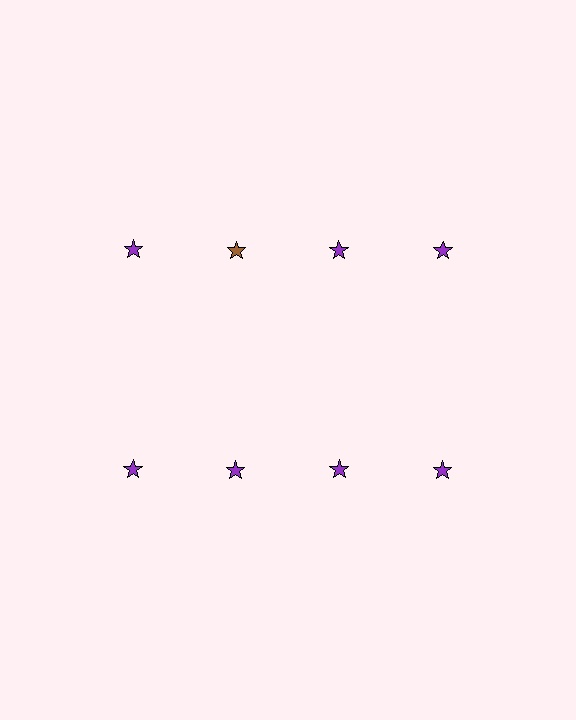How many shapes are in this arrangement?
There are 8 shapes arranged in a grid pattern.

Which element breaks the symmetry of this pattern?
The brown star in the top row, second from left column breaks the symmetry. All other shapes are purple stars.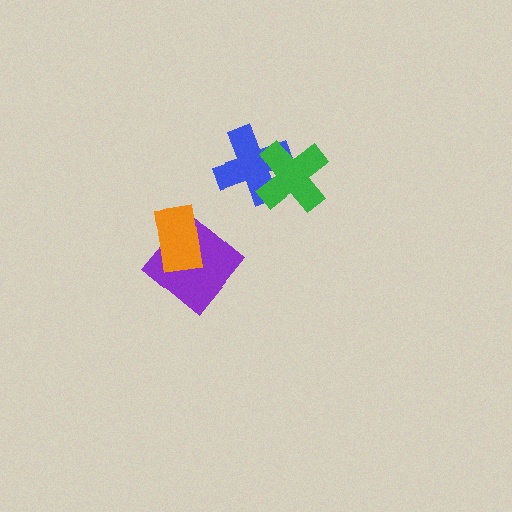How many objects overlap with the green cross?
1 object overlaps with the green cross.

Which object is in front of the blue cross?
The green cross is in front of the blue cross.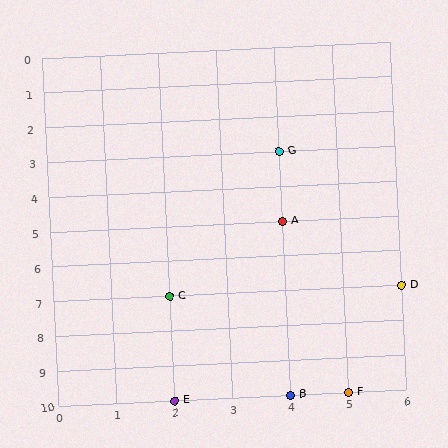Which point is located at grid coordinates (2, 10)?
Point E is at (2, 10).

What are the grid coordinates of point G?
Point G is at grid coordinates (4, 3).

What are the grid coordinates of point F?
Point F is at grid coordinates (5, 10).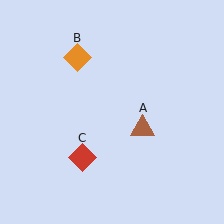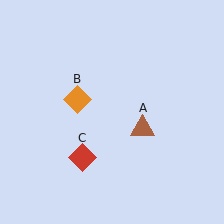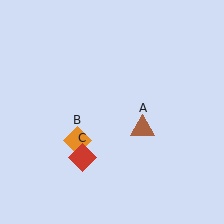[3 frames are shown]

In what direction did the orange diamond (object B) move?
The orange diamond (object B) moved down.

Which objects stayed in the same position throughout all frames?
Brown triangle (object A) and red diamond (object C) remained stationary.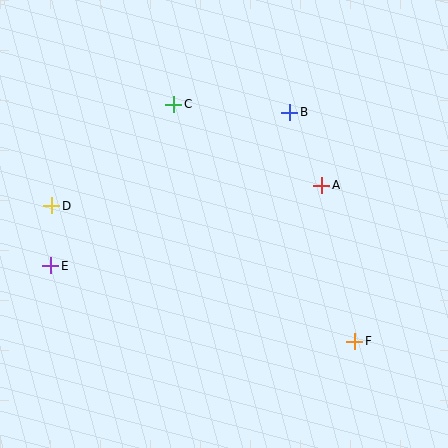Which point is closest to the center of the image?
Point A at (322, 185) is closest to the center.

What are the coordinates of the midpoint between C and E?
The midpoint between C and E is at (112, 185).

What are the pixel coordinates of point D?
Point D is at (52, 206).